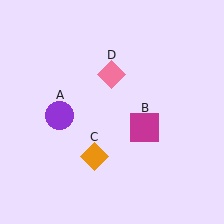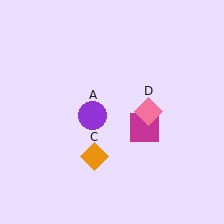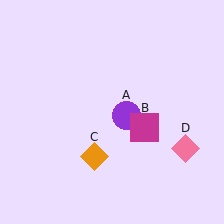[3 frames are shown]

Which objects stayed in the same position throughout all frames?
Magenta square (object B) and orange diamond (object C) remained stationary.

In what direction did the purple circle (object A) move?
The purple circle (object A) moved right.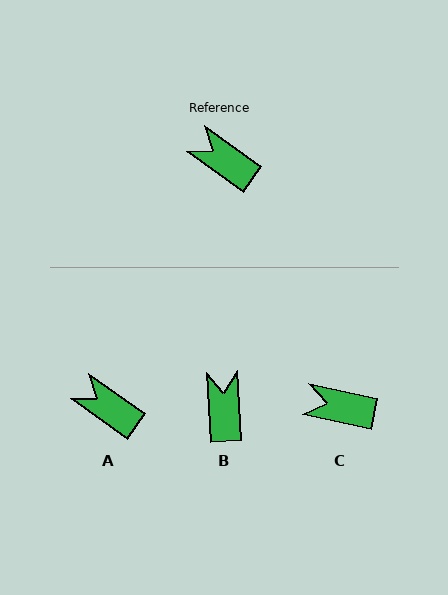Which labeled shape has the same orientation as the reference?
A.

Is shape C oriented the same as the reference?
No, it is off by about 24 degrees.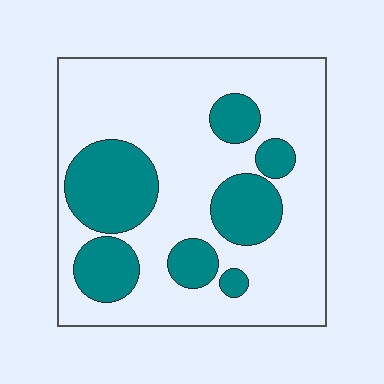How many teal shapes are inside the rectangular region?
7.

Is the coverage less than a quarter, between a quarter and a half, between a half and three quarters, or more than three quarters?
Between a quarter and a half.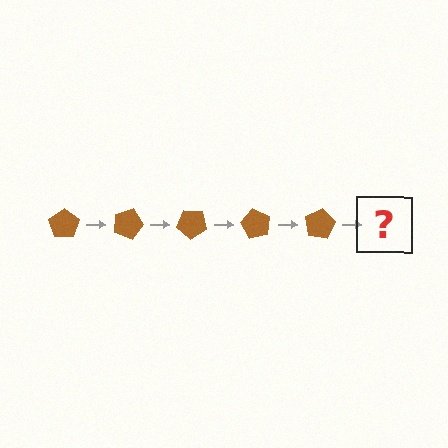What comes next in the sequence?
The next element should be a brown pentagon rotated 100 degrees.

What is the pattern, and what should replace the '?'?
The pattern is that the pentagon rotates 20 degrees each step. The '?' should be a brown pentagon rotated 100 degrees.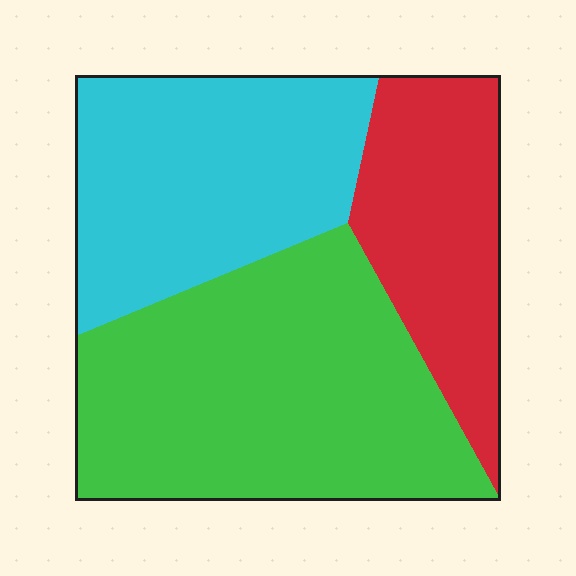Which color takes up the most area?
Green, at roughly 45%.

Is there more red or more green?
Green.